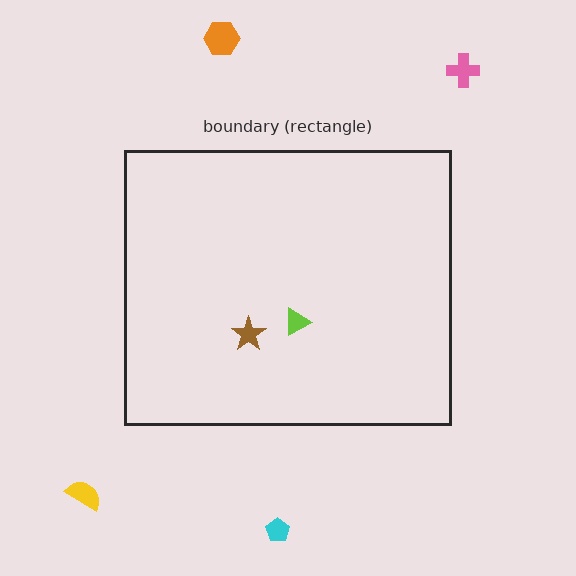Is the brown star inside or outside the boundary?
Inside.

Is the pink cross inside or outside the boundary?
Outside.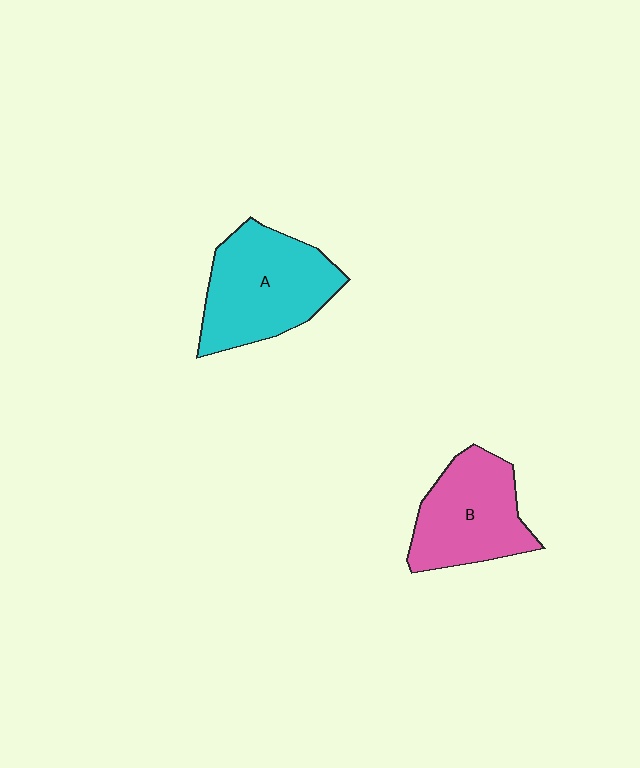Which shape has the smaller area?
Shape B (pink).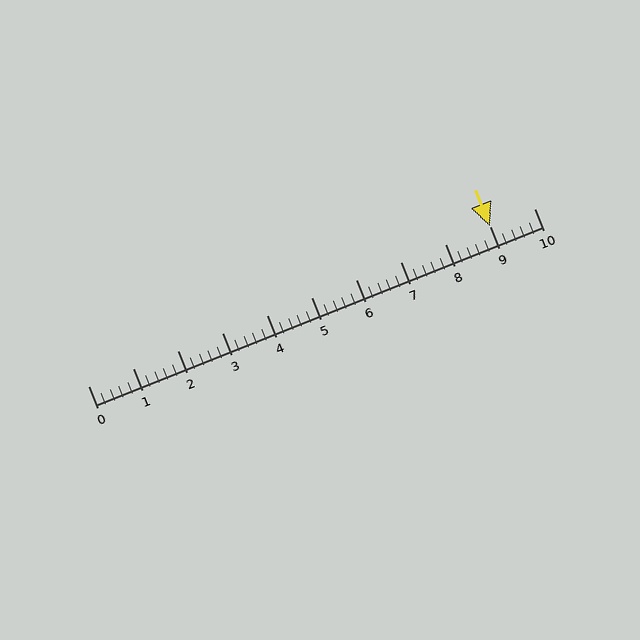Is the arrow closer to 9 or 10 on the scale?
The arrow is closer to 9.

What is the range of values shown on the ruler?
The ruler shows values from 0 to 10.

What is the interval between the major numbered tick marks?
The major tick marks are spaced 1 units apart.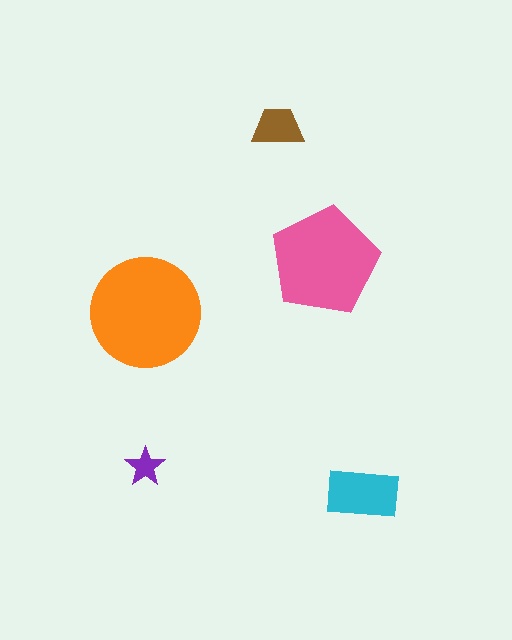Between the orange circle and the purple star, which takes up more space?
The orange circle.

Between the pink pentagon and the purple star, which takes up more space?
The pink pentagon.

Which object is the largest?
The orange circle.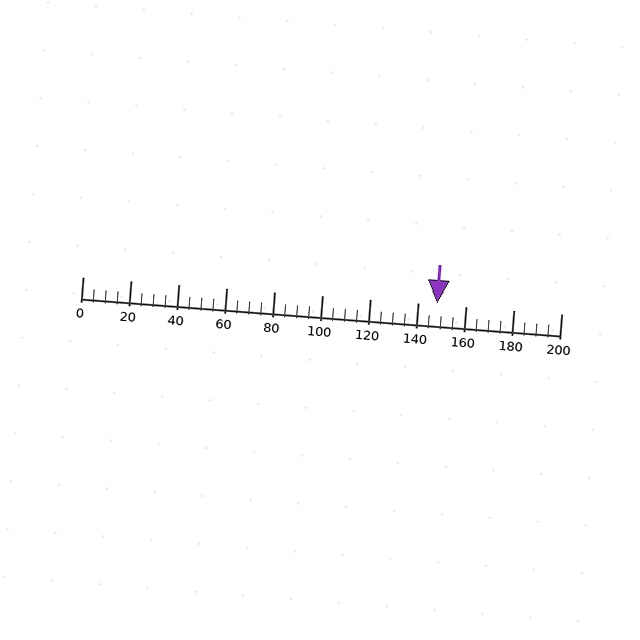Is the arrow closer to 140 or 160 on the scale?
The arrow is closer to 140.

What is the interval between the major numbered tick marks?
The major tick marks are spaced 20 units apart.